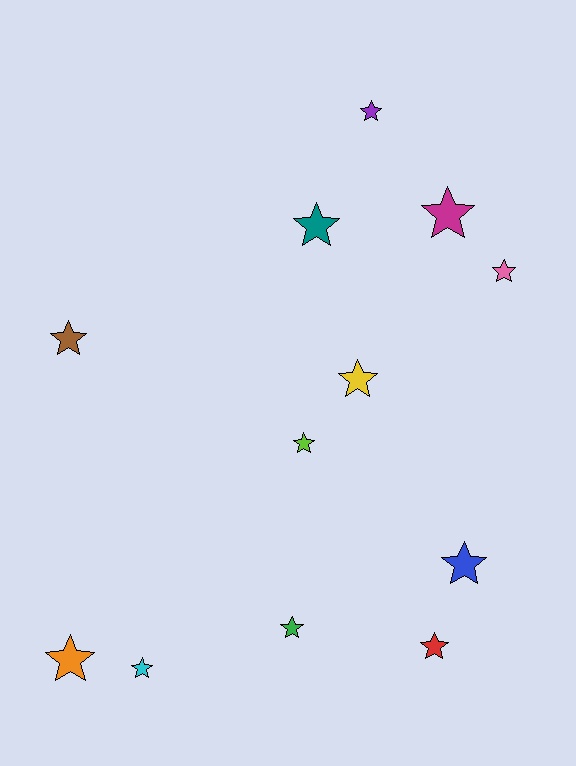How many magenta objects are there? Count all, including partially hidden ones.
There is 1 magenta object.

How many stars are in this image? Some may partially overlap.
There are 12 stars.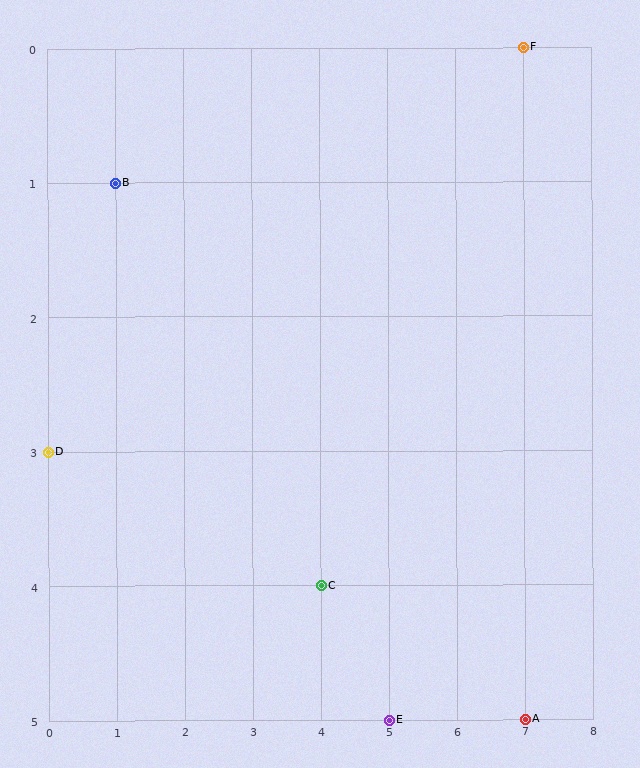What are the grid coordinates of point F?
Point F is at grid coordinates (7, 0).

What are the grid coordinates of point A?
Point A is at grid coordinates (7, 5).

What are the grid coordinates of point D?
Point D is at grid coordinates (0, 3).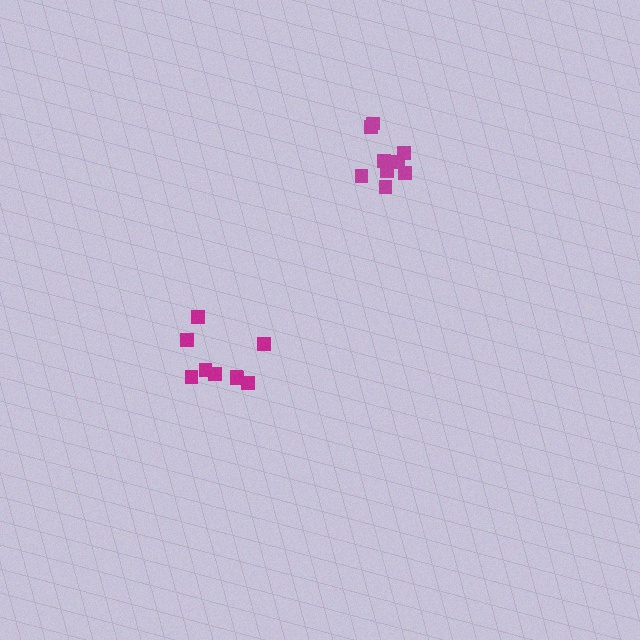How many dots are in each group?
Group 1: 9 dots, Group 2: 9 dots (18 total).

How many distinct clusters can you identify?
There are 2 distinct clusters.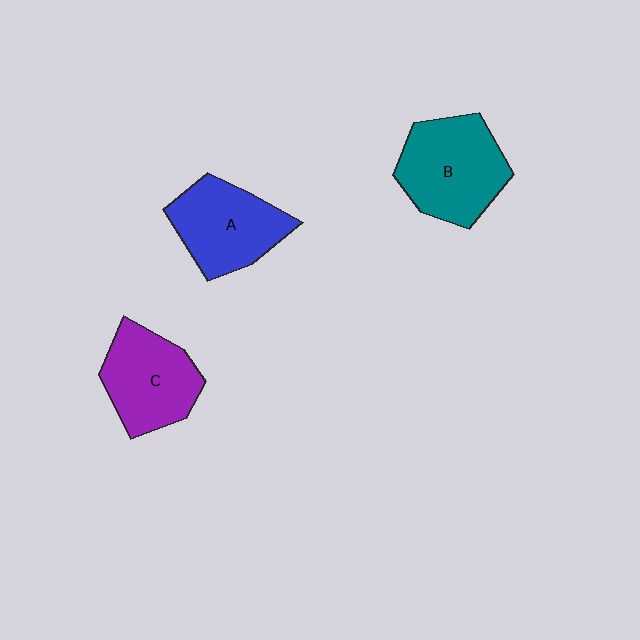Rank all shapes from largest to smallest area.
From largest to smallest: B (teal), A (blue), C (purple).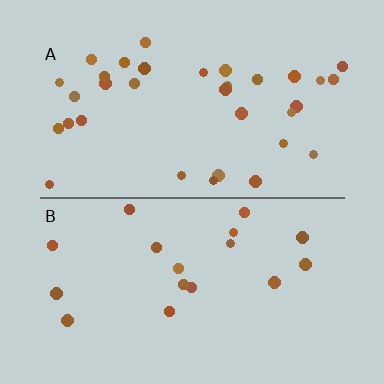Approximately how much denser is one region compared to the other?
Approximately 1.9× — region A over region B.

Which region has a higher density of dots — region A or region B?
A (the top).